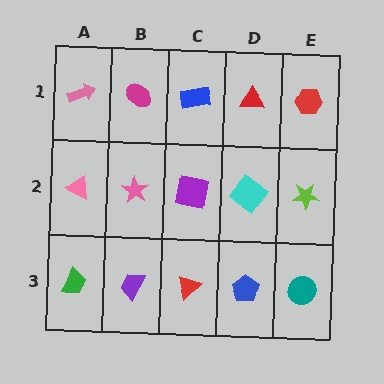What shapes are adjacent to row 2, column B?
A magenta ellipse (row 1, column B), a purple trapezoid (row 3, column B), a pink triangle (row 2, column A), a purple square (row 2, column C).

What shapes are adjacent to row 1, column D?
A cyan diamond (row 2, column D), a blue rectangle (row 1, column C), a red hexagon (row 1, column E).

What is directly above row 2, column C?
A blue rectangle.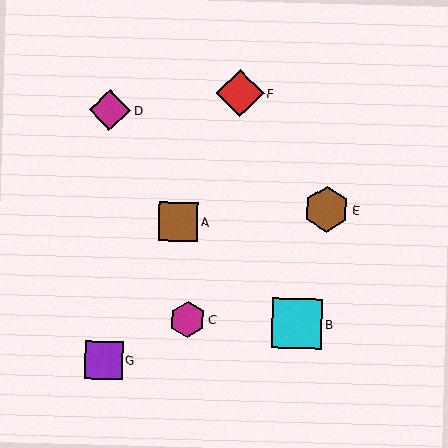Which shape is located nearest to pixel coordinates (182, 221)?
The brown square (labeled A) at (178, 221) is nearest to that location.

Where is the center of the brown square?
The center of the brown square is at (178, 221).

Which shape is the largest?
The cyan square (labeled B) is the largest.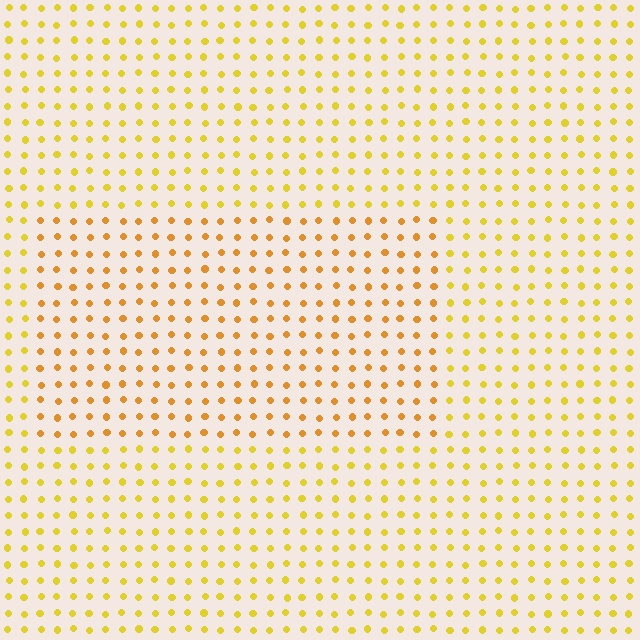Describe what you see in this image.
The image is filled with small yellow elements in a uniform arrangement. A rectangle-shaped region is visible where the elements are tinted to a slightly different hue, forming a subtle color boundary.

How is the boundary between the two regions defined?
The boundary is defined purely by a slight shift in hue (about 22 degrees). Spacing, size, and orientation are identical on both sides.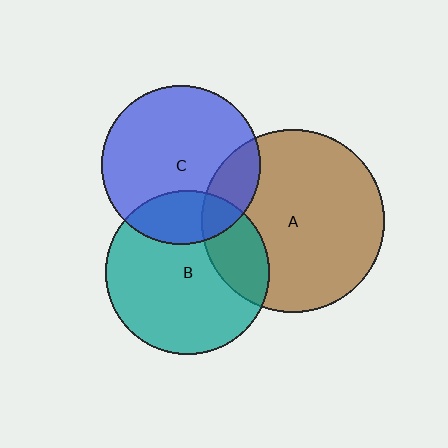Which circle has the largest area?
Circle A (brown).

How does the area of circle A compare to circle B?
Approximately 1.2 times.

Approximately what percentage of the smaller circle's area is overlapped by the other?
Approximately 20%.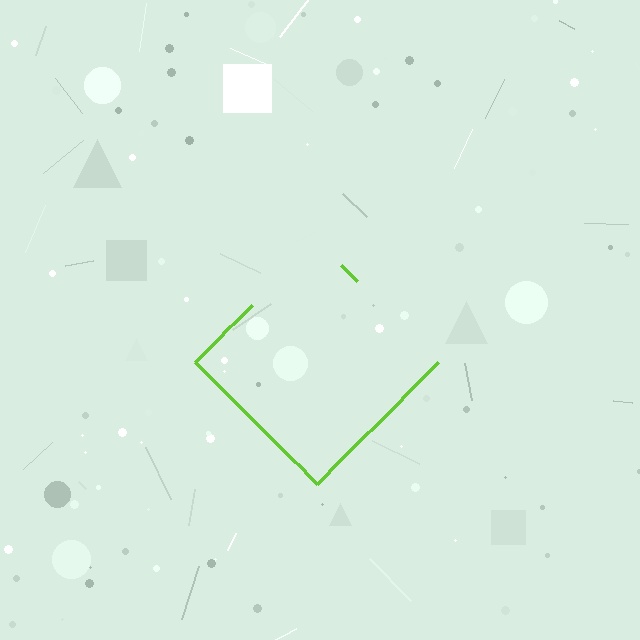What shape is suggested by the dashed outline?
The dashed outline suggests a diamond.